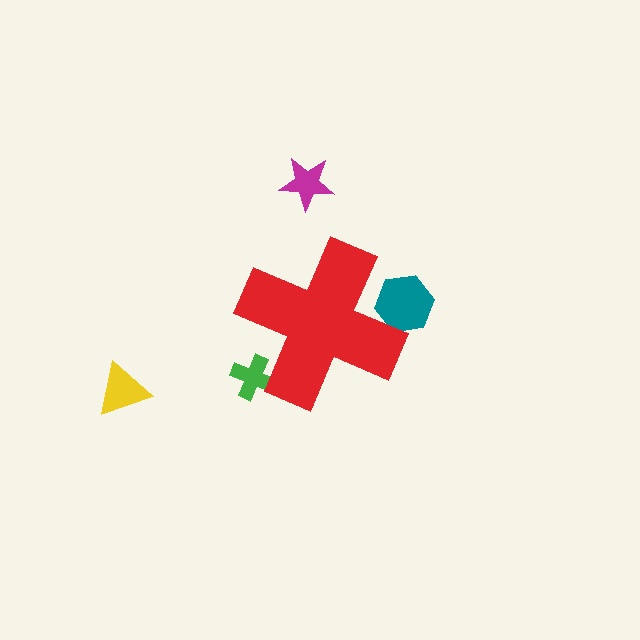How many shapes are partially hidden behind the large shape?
2 shapes are partially hidden.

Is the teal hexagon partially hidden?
Yes, the teal hexagon is partially hidden behind the red cross.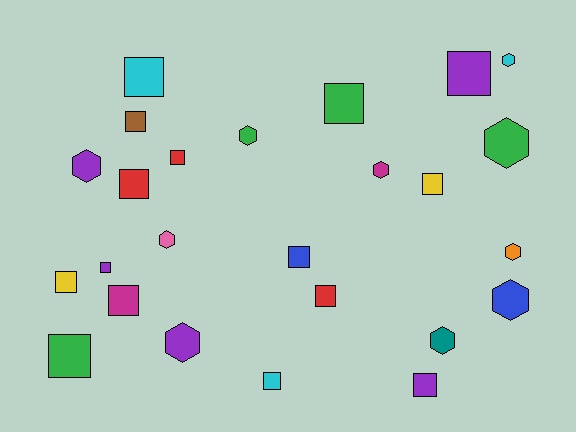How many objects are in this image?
There are 25 objects.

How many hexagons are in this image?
There are 10 hexagons.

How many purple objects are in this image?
There are 5 purple objects.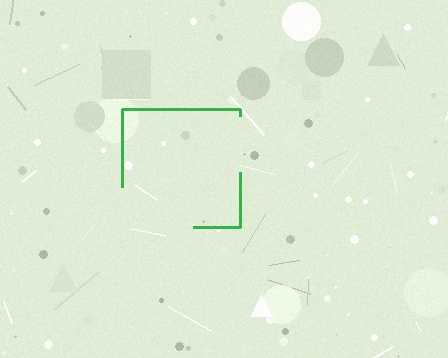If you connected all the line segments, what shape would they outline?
They would outline a square.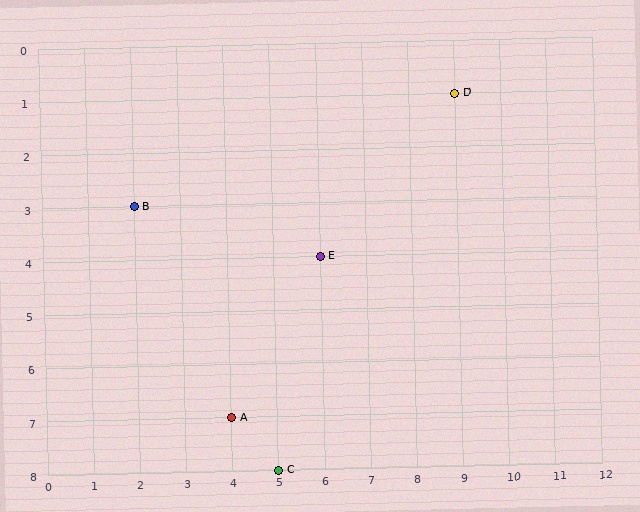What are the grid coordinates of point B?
Point B is at grid coordinates (2, 3).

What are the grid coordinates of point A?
Point A is at grid coordinates (4, 7).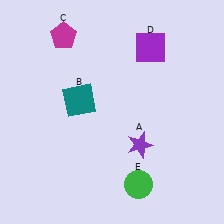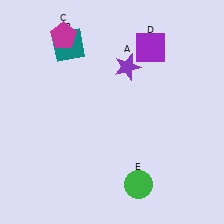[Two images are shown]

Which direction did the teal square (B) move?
The teal square (B) moved up.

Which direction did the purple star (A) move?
The purple star (A) moved up.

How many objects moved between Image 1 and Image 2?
2 objects moved between the two images.